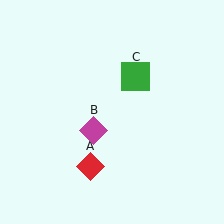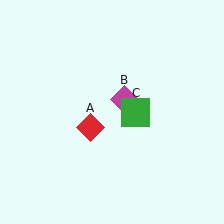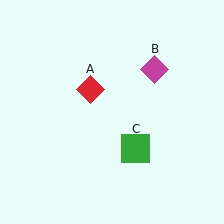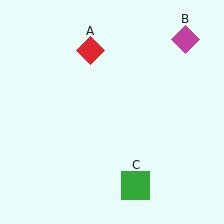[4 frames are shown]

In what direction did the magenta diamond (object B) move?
The magenta diamond (object B) moved up and to the right.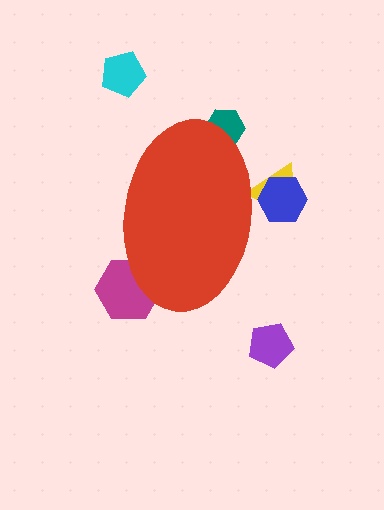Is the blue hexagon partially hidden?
Yes, the blue hexagon is partially hidden behind the red ellipse.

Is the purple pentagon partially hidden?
No, the purple pentagon is fully visible.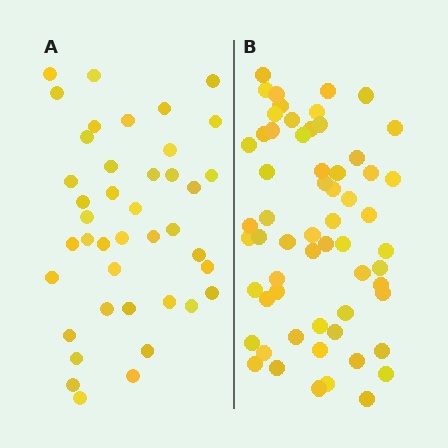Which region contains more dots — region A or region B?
Region B (the right region) has more dots.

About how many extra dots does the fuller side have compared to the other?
Region B has approximately 20 more dots than region A.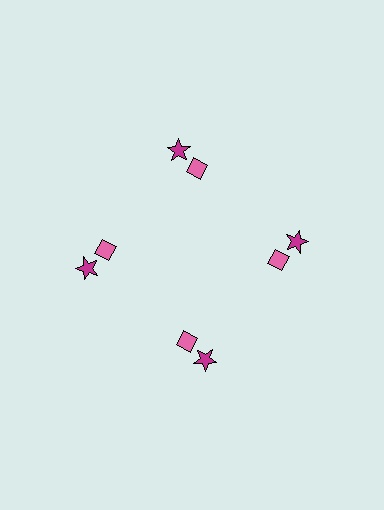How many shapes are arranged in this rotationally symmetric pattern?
There are 8 shapes, arranged in 4 groups of 2.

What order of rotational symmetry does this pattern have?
This pattern has 4-fold rotational symmetry.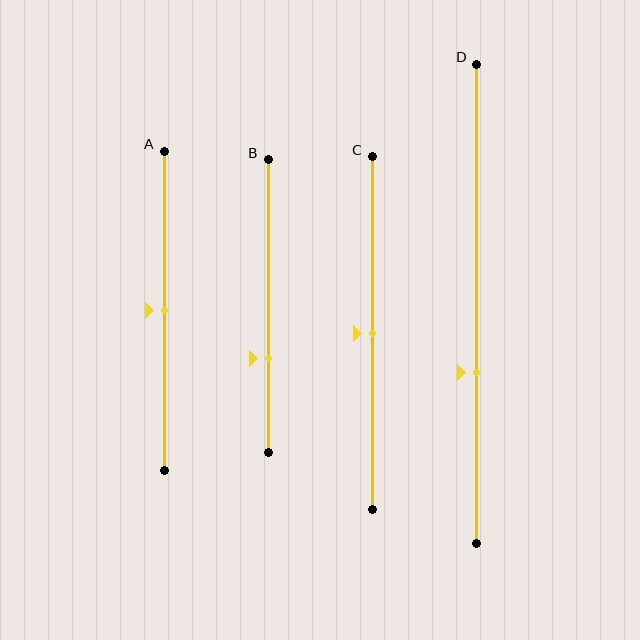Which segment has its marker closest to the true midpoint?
Segment A has its marker closest to the true midpoint.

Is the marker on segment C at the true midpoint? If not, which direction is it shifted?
Yes, the marker on segment C is at the true midpoint.